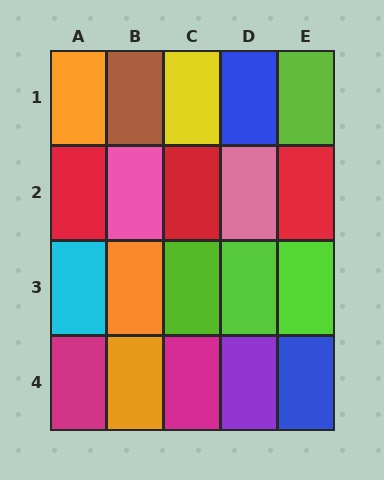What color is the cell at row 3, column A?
Cyan.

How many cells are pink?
2 cells are pink.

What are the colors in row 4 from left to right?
Magenta, orange, magenta, purple, blue.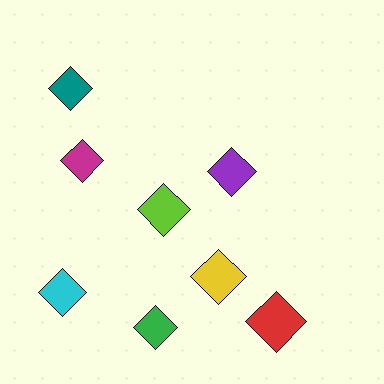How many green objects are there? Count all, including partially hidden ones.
There is 1 green object.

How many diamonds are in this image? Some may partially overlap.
There are 8 diamonds.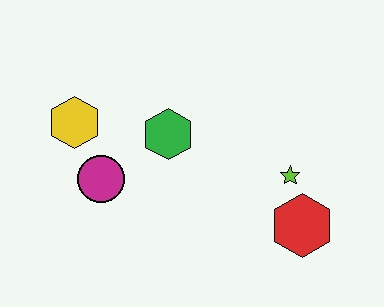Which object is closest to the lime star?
The red hexagon is closest to the lime star.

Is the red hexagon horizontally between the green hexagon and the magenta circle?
No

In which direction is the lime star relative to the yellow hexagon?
The lime star is to the right of the yellow hexagon.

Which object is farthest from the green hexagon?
The red hexagon is farthest from the green hexagon.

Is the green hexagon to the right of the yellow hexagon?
Yes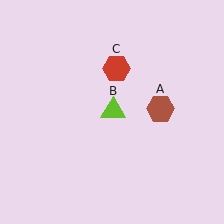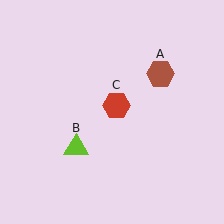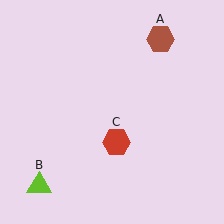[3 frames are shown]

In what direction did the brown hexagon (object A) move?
The brown hexagon (object A) moved up.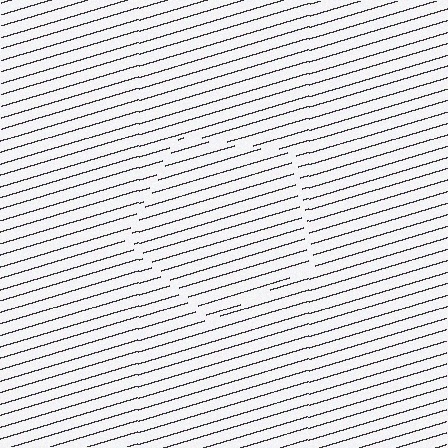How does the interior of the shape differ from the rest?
The interior of the shape contains the same grating, shifted by half a period — the contour is defined by the phase discontinuity where line-ends from the inner and outer gratings abut.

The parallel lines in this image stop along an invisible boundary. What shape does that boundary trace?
An illusory pentagon. The interior of the shape contains the same grating, shifted by half a period — the contour is defined by the phase discontinuity where line-ends from the inner and outer gratings abut.